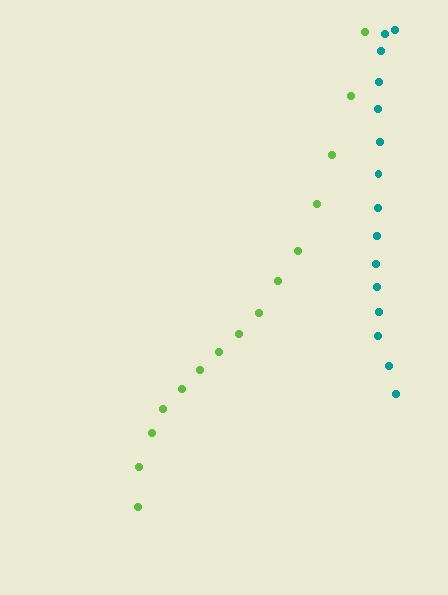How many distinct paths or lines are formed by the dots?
There are 2 distinct paths.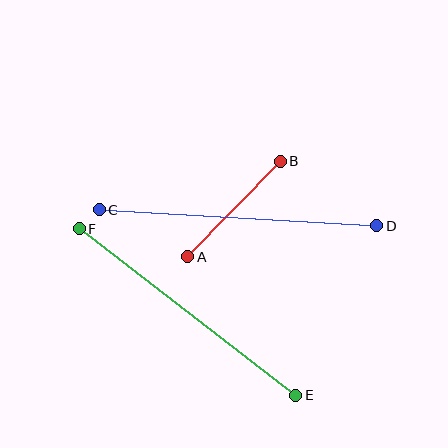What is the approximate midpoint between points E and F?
The midpoint is at approximately (188, 312) pixels.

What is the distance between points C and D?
The distance is approximately 278 pixels.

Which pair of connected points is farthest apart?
Points C and D are farthest apart.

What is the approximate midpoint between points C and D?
The midpoint is at approximately (238, 218) pixels.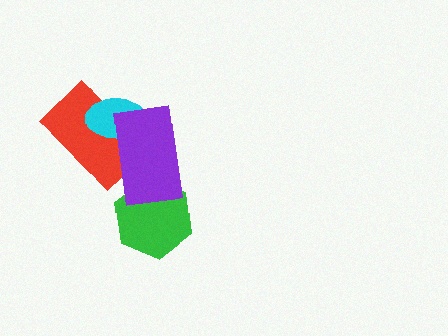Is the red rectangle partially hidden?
Yes, it is partially covered by another shape.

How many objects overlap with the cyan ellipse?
2 objects overlap with the cyan ellipse.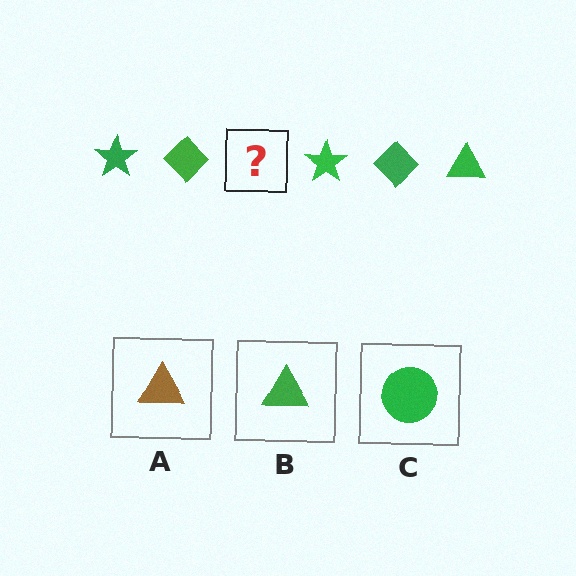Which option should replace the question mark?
Option B.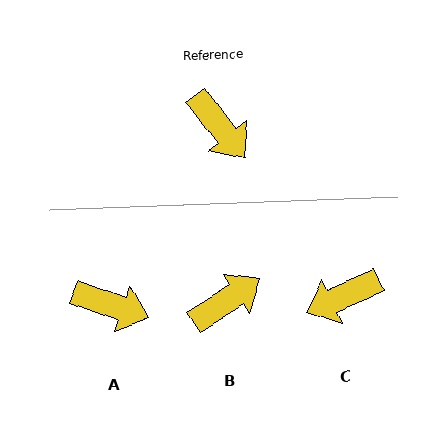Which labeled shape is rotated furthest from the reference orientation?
C, about 104 degrees away.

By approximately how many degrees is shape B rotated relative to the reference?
Approximately 85 degrees counter-clockwise.